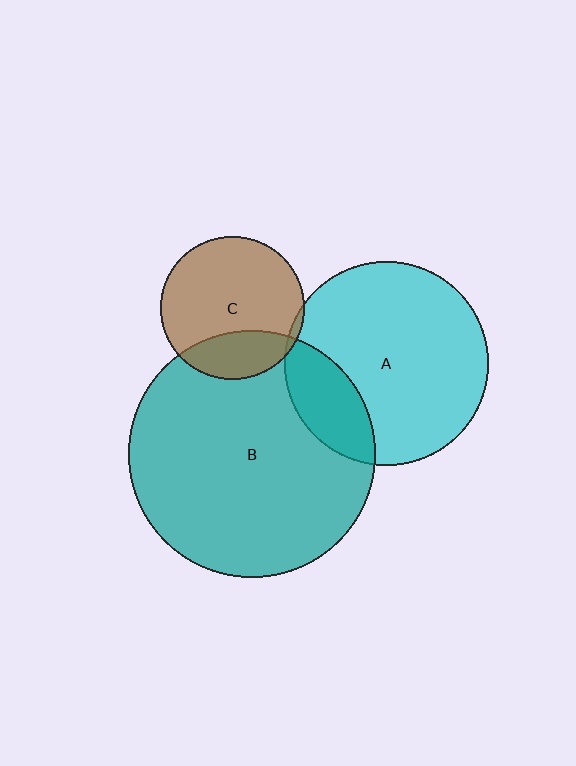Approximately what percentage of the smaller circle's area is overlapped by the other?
Approximately 25%.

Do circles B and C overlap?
Yes.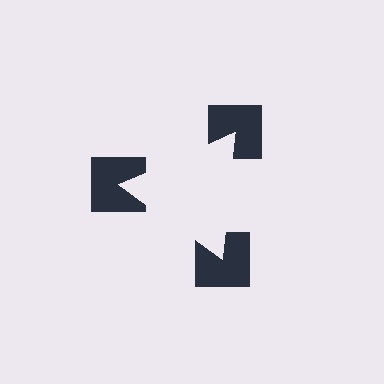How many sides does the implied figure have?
3 sides.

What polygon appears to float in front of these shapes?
An illusory triangle — its edges are inferred from the aligned wedge cuts in the notched squares, not physically drawn.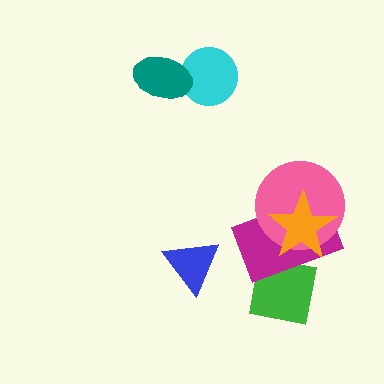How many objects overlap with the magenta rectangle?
3 objects overlap with the magenta rectangle.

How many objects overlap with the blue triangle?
0 objects overlap with the blue triangle.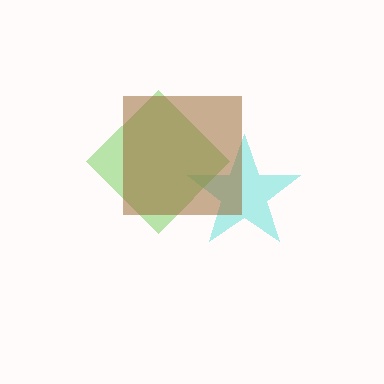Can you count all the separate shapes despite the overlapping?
Yes, there are 3 separate shapes.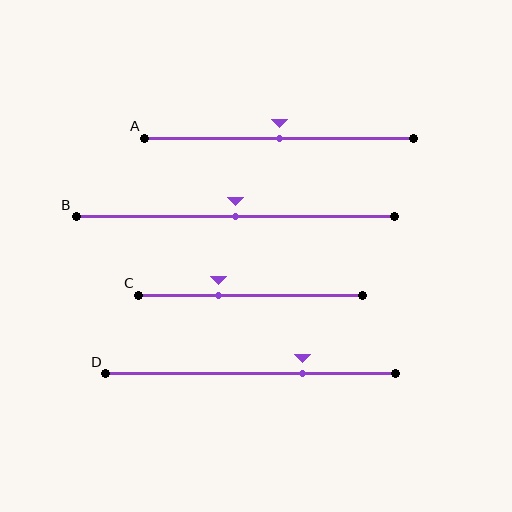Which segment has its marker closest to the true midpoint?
Segment A has its marker closest to the true midpoint.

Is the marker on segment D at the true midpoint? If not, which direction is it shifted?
No, the marker on segment D is shifted to the right by about 18% of the segment length.